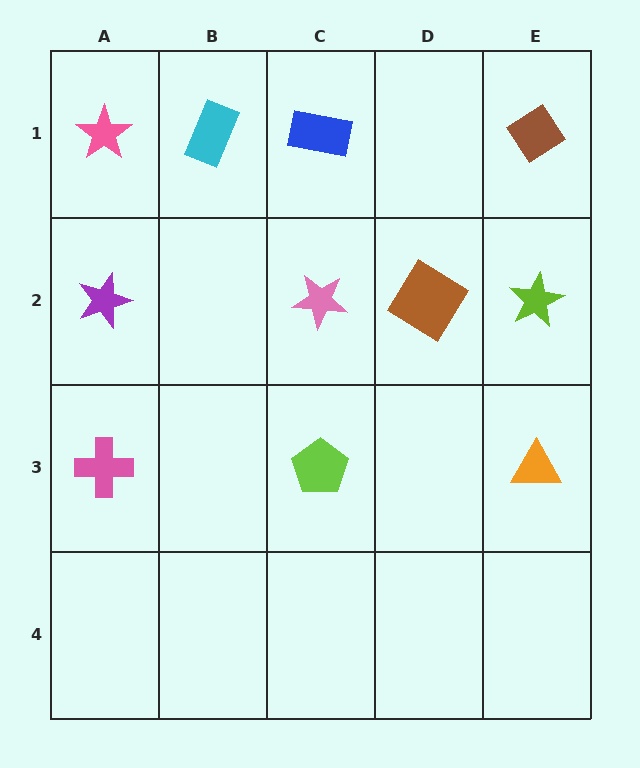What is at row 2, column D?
A brown diamond.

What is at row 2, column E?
A lime star.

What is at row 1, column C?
A blue rectangle.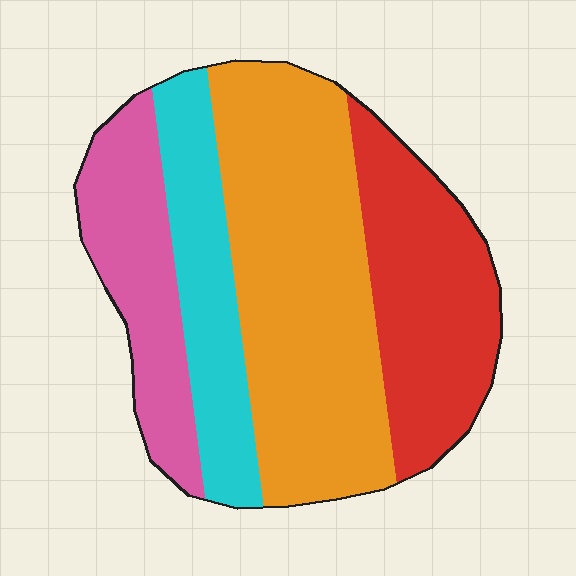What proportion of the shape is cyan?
Cyan covers around 15% of the shape.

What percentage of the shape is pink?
Pink takes up about one sixth (1/6) of the shape.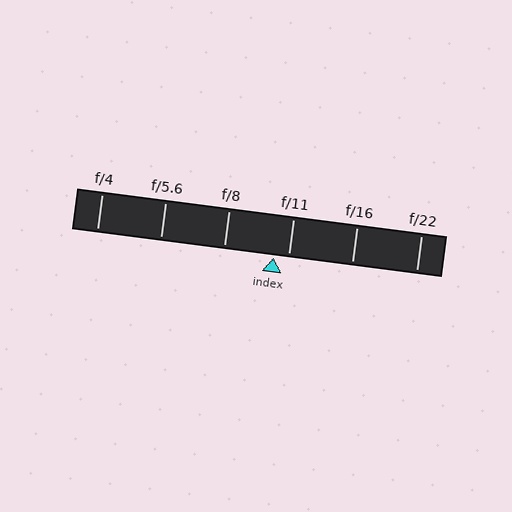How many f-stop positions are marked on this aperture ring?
There are 6 f-stop positions marked.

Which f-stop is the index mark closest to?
The index mark is closest to f/11.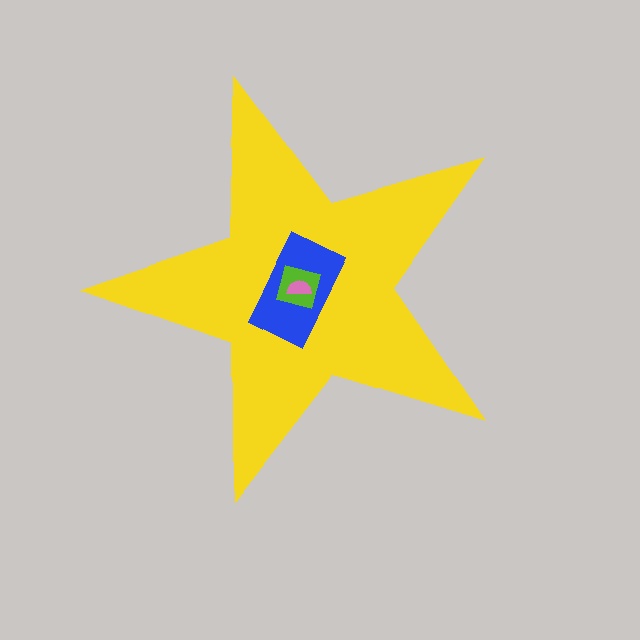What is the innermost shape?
The pink semicircle.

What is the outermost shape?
The yellow star.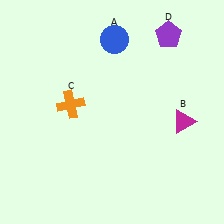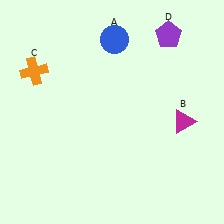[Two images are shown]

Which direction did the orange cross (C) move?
The orange cross (C) moved left.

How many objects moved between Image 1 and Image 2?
1 object moved between the two images.